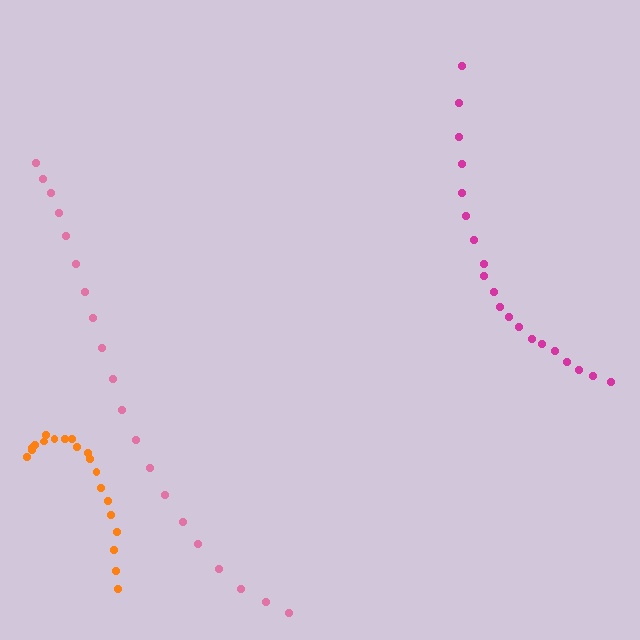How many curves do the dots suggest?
There are 3 distinct paths.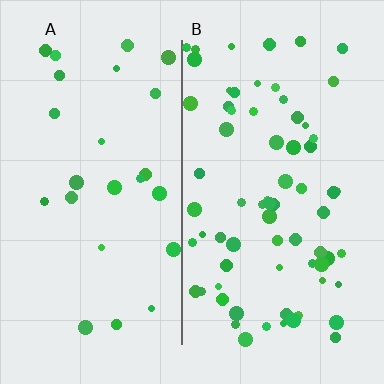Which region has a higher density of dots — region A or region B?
B (the right).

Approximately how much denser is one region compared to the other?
Approximately 2.7× — region B over region A.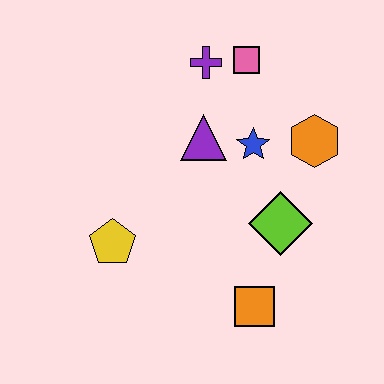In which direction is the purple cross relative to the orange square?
The purple cross is above the orange square.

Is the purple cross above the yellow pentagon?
Yes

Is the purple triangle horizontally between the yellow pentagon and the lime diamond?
Yes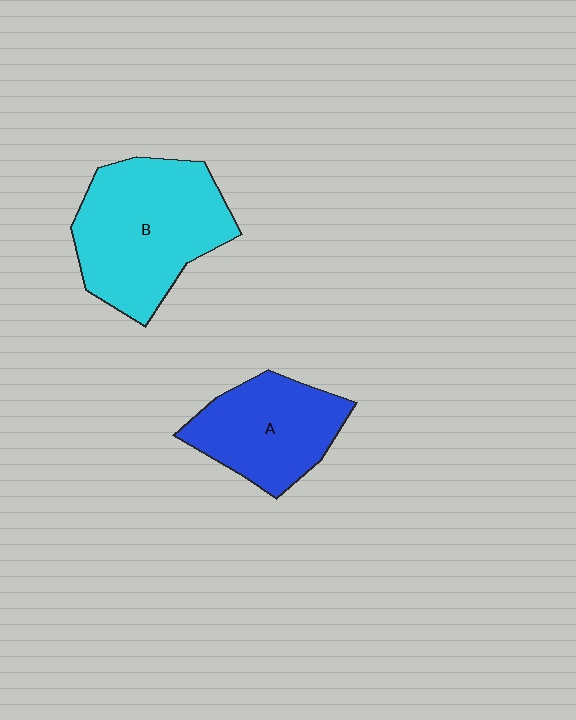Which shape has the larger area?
Shape B (cyan).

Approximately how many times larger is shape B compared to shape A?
Approximately 1.4 times.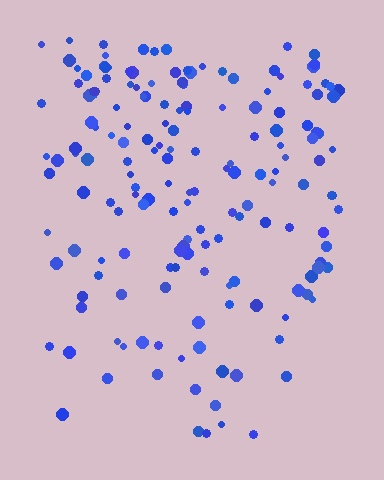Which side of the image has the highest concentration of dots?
The top.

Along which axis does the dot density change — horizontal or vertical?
Vertical.